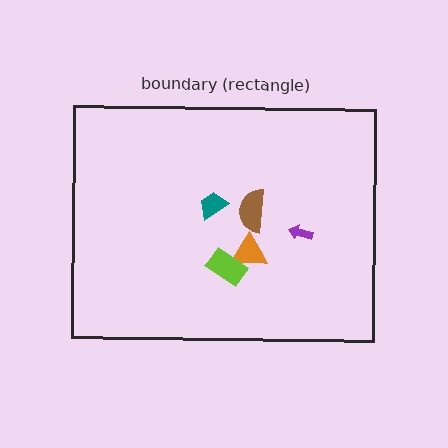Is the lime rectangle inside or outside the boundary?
Inside.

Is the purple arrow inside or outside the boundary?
Inside.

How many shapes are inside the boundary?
5 inside, 0 outside.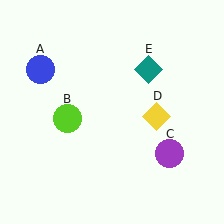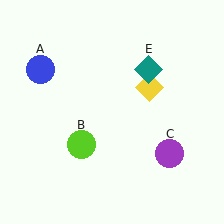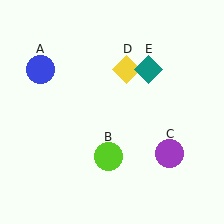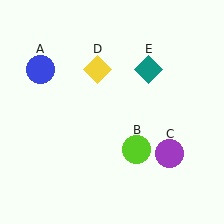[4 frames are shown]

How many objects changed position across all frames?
2 objects changed position: lime circle (object B), yellow diamond (object D).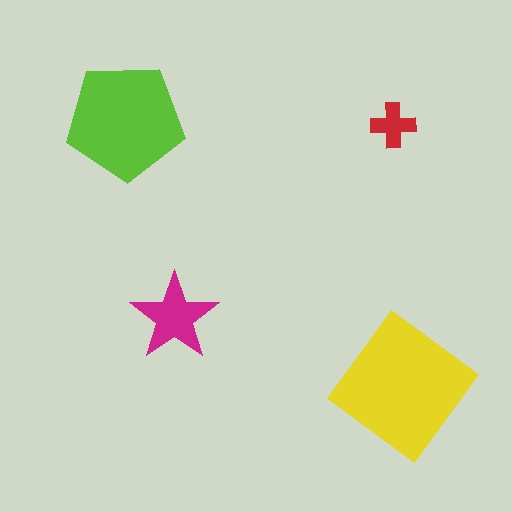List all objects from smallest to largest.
The red cross, the magenta star, the lime pentagon, the yellow diamond.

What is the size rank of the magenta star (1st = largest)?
3rd.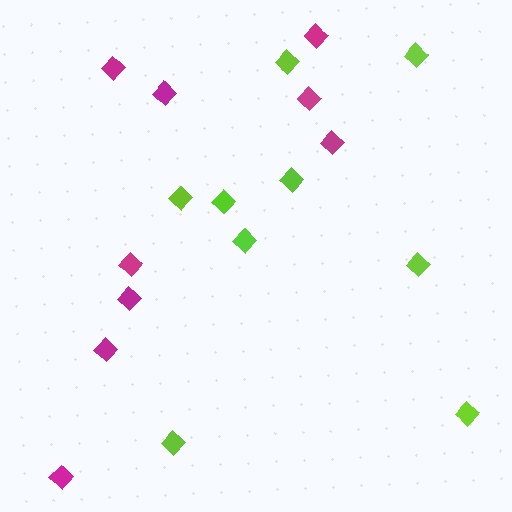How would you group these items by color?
There are 2 groups: one group of lime diamonds (9) and one group of magenta diamonds (9).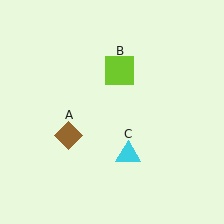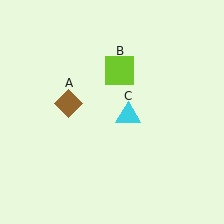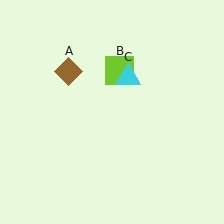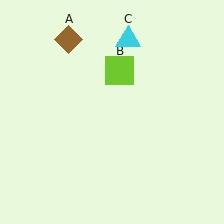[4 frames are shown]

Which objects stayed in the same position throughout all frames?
Lime square (object B) remained stationary.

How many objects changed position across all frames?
2 objects changed position: brown diamond (object A), cyan triangle (object C).